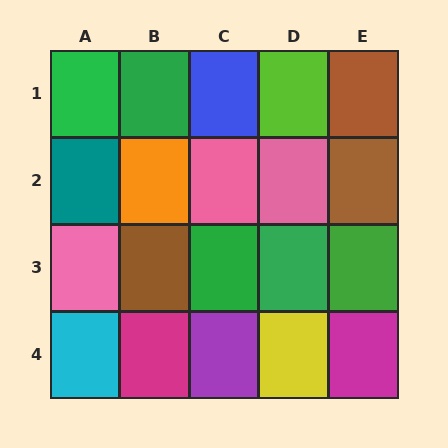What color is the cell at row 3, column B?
Brown.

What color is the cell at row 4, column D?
Yellow.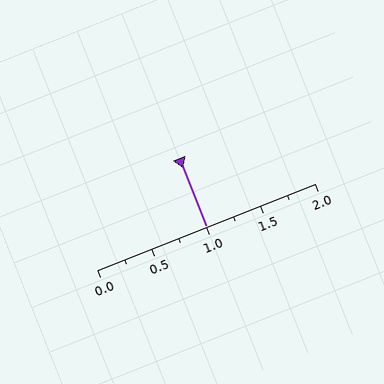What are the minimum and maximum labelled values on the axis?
The axis runs from 0.0 to 2.0.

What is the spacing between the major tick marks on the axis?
The major ticks are spaced 0.5 apart.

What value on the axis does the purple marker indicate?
The marker indicates approximately 1.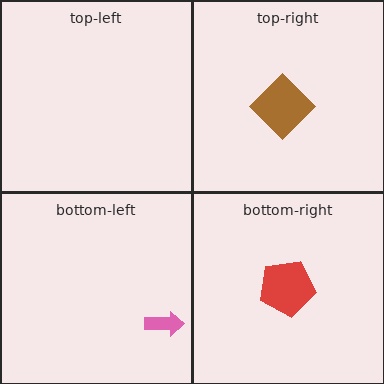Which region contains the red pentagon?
The bottom-right region.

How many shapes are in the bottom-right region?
1.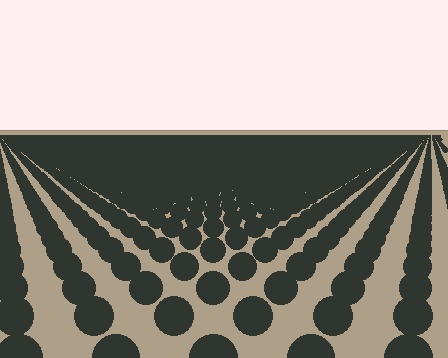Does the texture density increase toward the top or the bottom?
Density increases toward the top.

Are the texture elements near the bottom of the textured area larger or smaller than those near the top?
Larger. Near the bottom, elements are closer to the viewer and appear at a bigger on-screen size.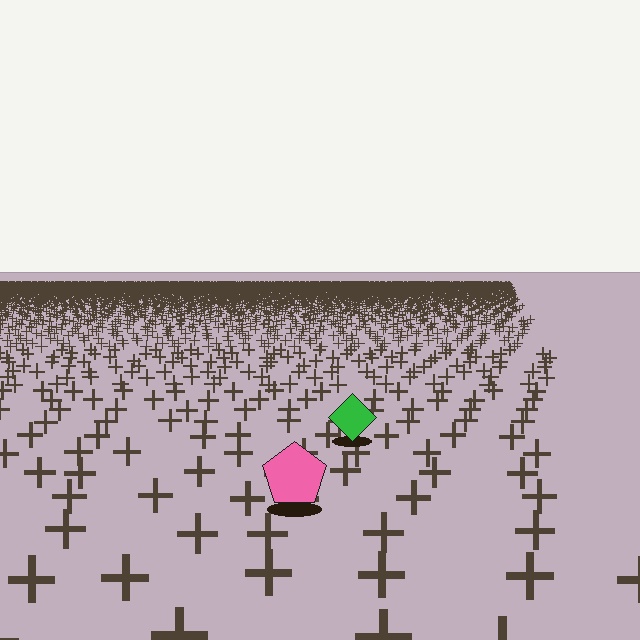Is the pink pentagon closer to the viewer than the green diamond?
Yes. The pink pentagon is closer — you can tell from the texture gradient: the ground texture is coarser near it.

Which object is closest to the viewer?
The pink pentagon is closest. The texture marks near it are larger and more spread out.